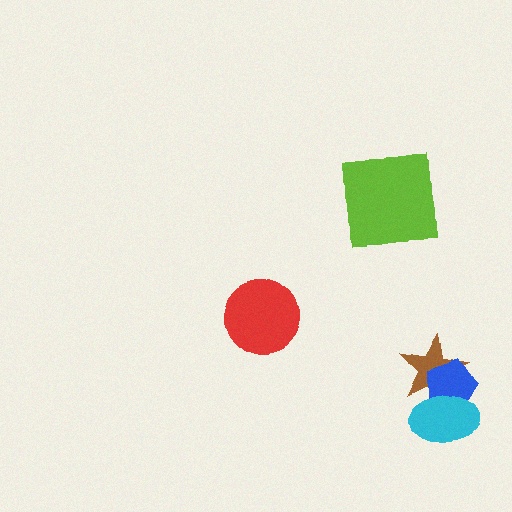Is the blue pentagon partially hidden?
Yes, it is partially covered by another shape.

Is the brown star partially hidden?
Yes, it is partially covered by another shape.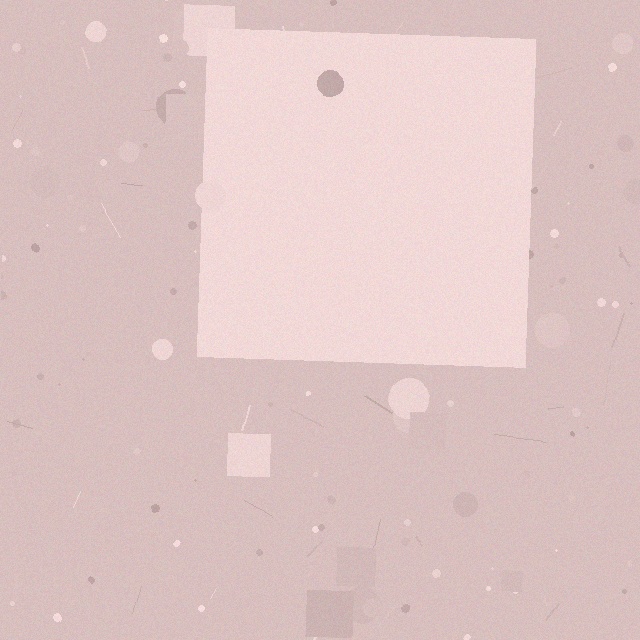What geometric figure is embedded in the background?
A square is embedded in the background.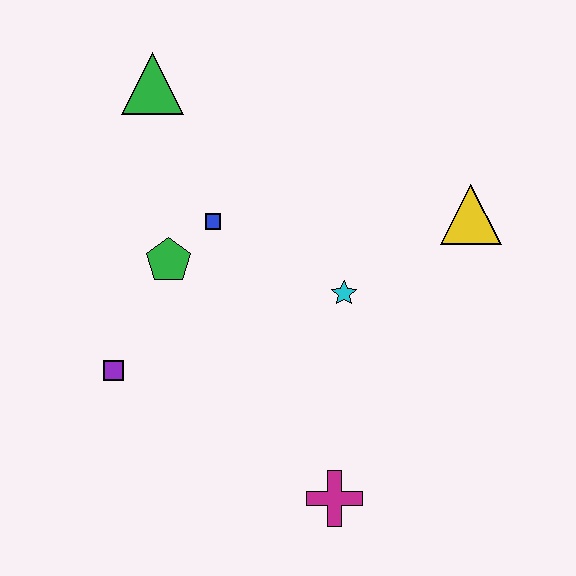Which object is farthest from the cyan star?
The green triangle is farthest from the cyan star.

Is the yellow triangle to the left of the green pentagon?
No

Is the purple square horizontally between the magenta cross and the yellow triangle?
No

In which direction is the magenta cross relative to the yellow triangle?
The magenta cross is below the yellow triangle.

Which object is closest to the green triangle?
The blue square is closest to the green triangle.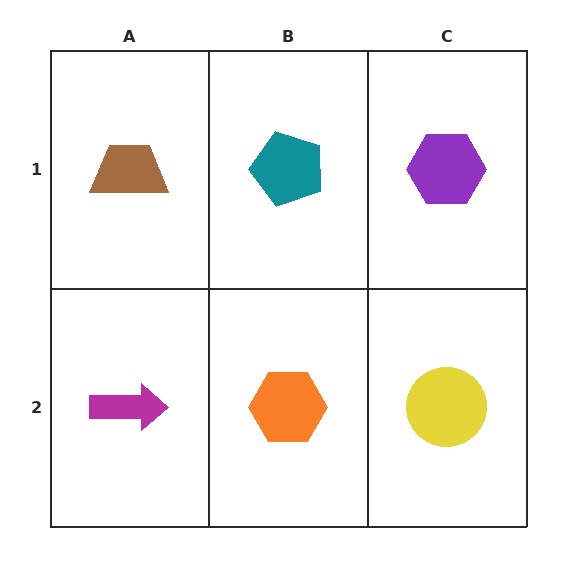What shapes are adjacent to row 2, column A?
A brown trapezoid (row 1, column A), an orange hexagon (row 2, column B).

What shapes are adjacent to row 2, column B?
A teal pentagon (row 1, column B), a magenta arrow (row 2, column A), a yellow circle (row 2, column C).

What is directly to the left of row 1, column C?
A teal pentagon.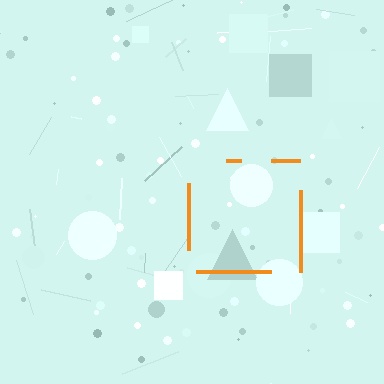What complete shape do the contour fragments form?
The contour fragments form a square.